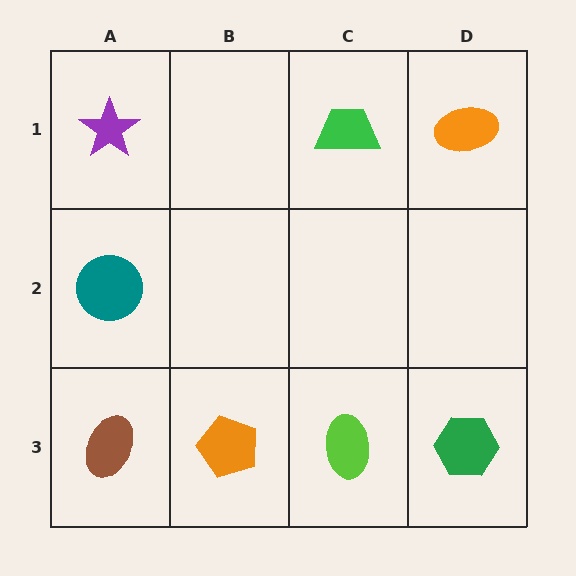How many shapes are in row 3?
4 shapes.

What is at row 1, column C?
A green trapezoid.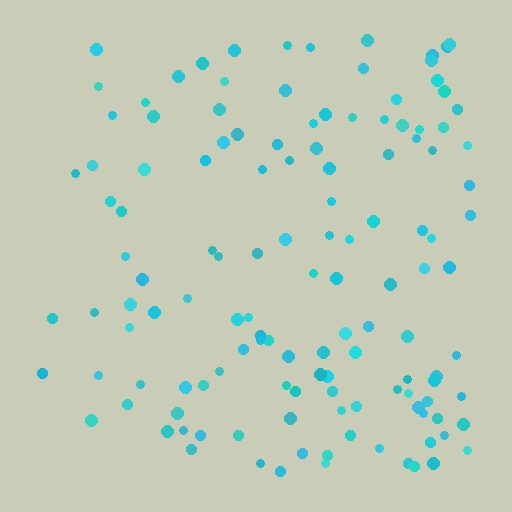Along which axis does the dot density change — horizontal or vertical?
Horizontal.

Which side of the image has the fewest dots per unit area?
The left.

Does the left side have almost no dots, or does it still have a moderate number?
Still a moderate number, just noticeably fewer than the right.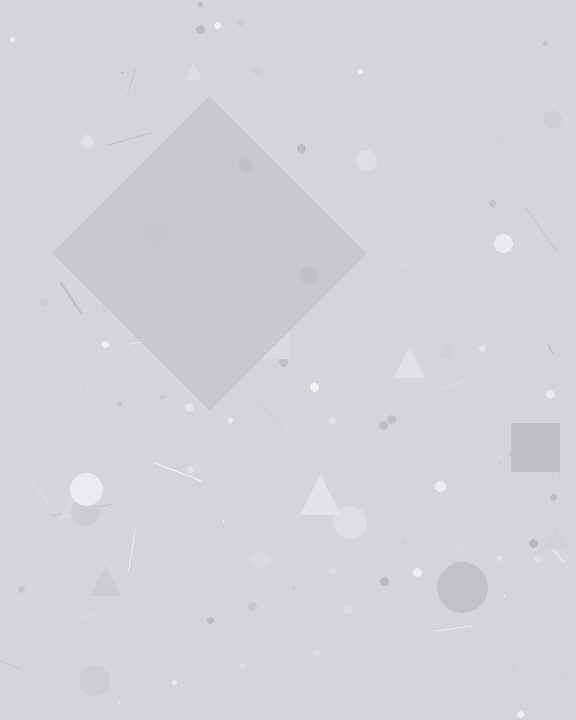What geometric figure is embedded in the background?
A diamond is embedded in the background.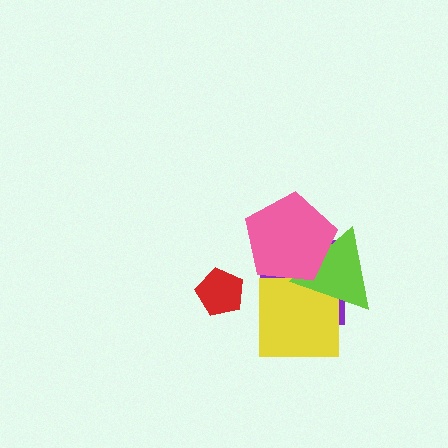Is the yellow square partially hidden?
Yes, it is partially covered by another shape.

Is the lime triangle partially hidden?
Yes, it is partially covered by another shape.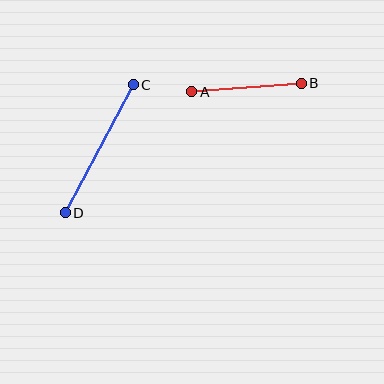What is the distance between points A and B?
The distance is approximately 110 pixels.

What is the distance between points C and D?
The distance is approximately 145 pixels.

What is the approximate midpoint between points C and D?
The midpoint is at approximately (99, 149) pixels.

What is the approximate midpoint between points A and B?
The midpoint is at approximately (247, 87) pixels.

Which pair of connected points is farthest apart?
Points C and D are farthest apart.